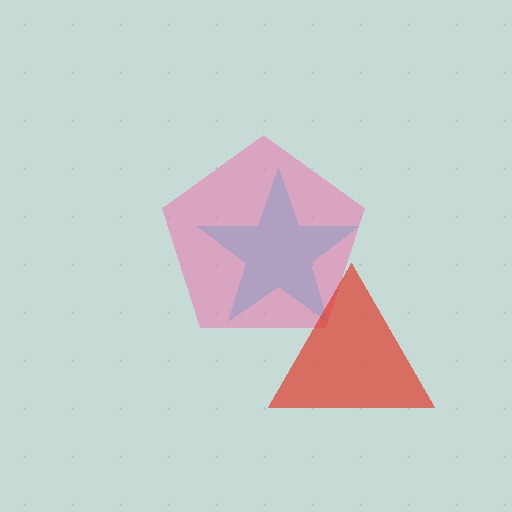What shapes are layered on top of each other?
The layered shapes are: a cyan star, a pink pentagon, a red triangle.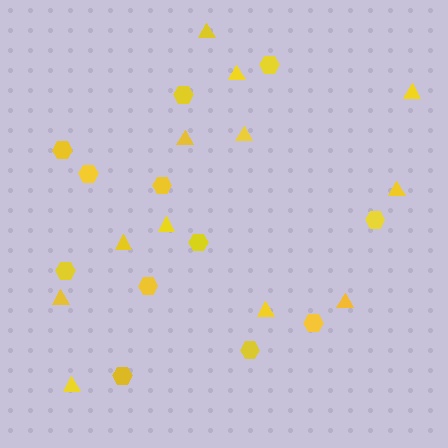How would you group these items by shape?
There are 2 groups: one group of hexagons (12) and one group of triangles (12).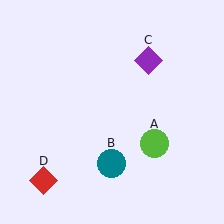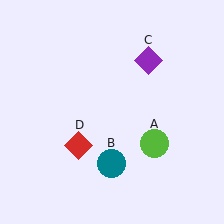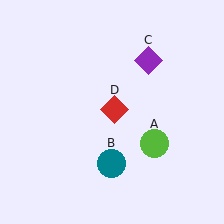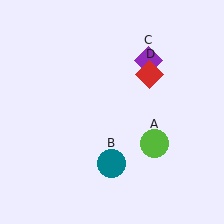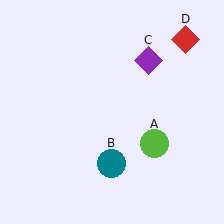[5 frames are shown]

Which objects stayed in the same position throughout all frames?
Lime circle (object A) and teal circle (object B) and purple diamond (object C) remained stationary.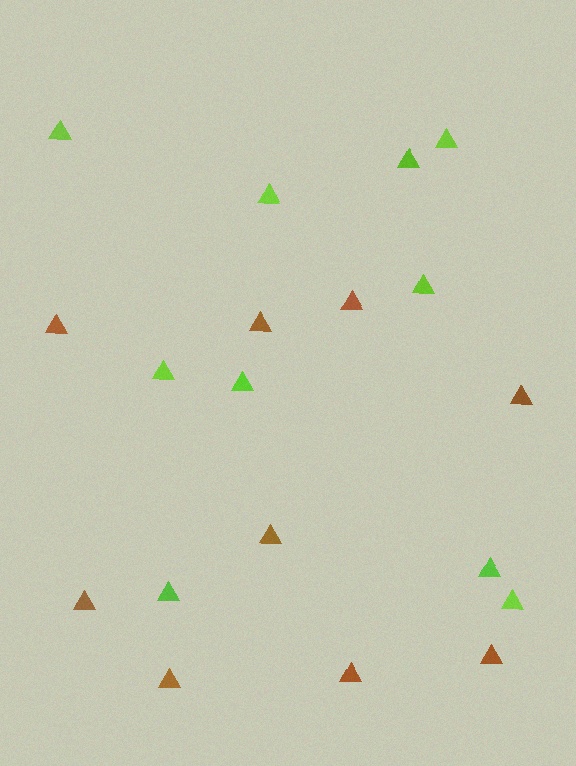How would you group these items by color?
There are 2 groups: one group of lime triangles (10) and one group of brown triangles (9).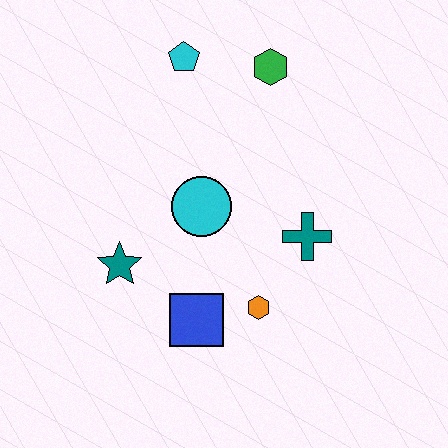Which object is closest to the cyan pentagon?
The green hexagon is closest to the cyan pentagon.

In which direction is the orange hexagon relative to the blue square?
The orange hexagon is to the right of the blue square.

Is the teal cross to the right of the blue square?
Yes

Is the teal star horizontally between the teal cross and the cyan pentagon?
No